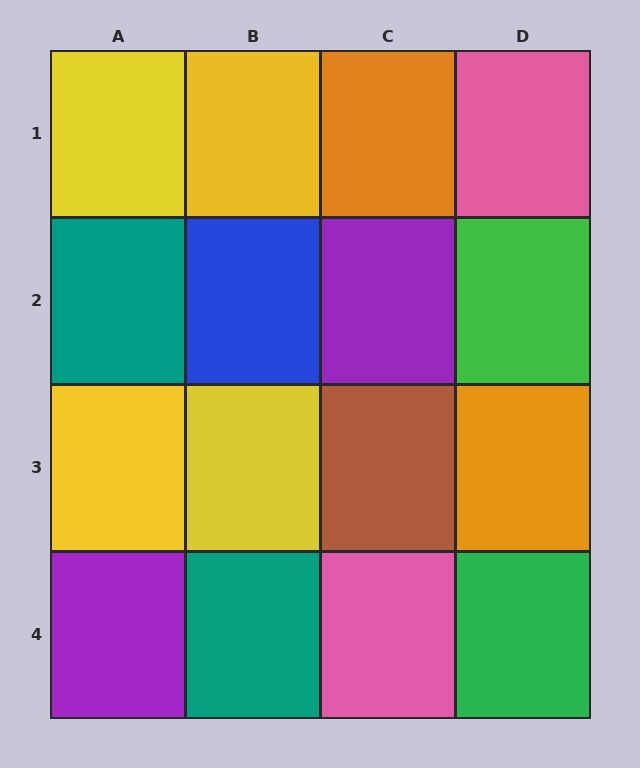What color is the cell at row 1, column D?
Pink.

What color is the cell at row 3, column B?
Yellow.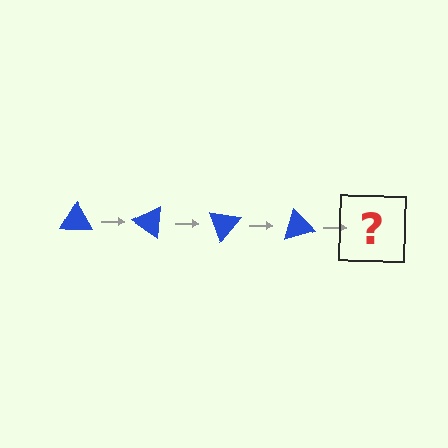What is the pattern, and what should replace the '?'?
The pattern is that the triangle rotates 35 degrees each step. The '?' should be a blue triangle rotated 140 degrees.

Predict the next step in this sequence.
The next step is a blue triangle rotated 140 degrees.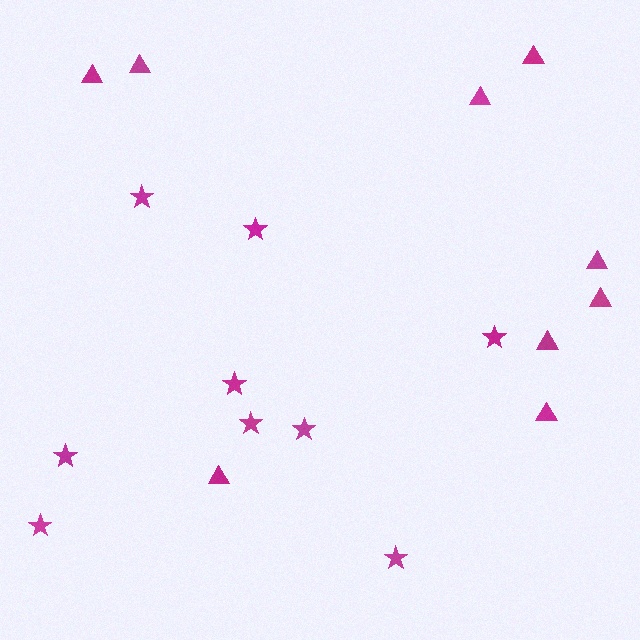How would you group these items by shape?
There are 2 groups: one group of triangles (9) and one group of stars (9).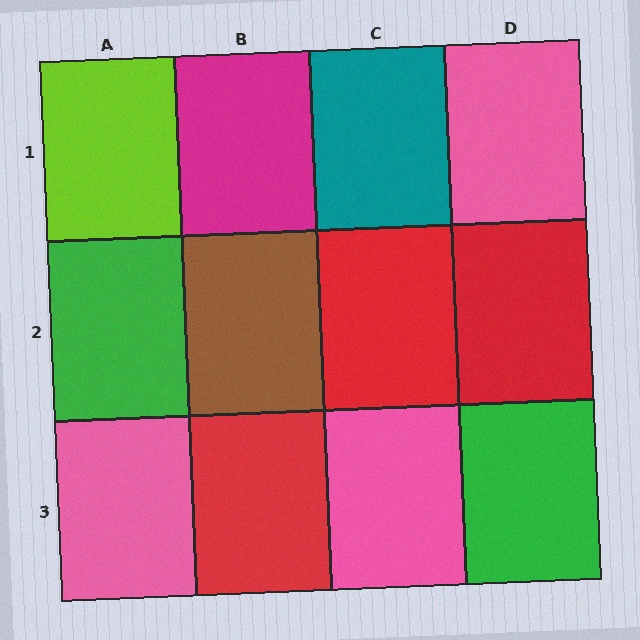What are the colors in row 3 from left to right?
Pink, red, pink, green.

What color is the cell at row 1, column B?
Magenta.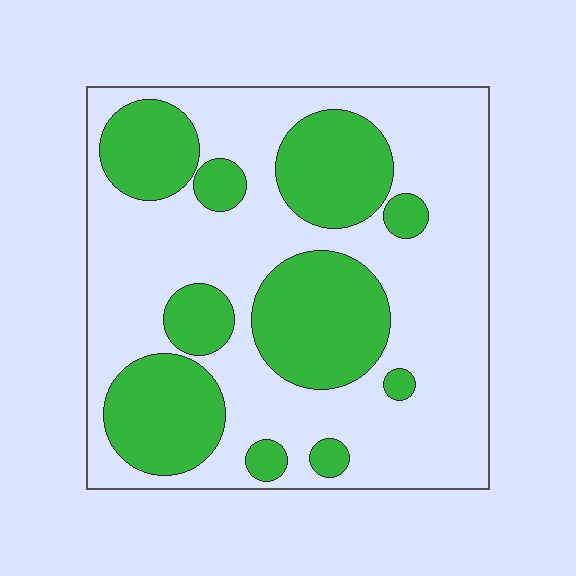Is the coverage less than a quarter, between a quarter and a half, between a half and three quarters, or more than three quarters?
Between a quarter and a half.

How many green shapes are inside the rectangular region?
10.